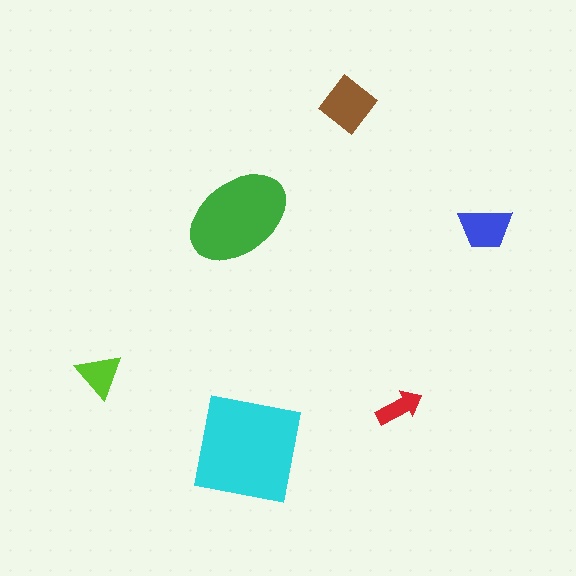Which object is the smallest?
The red arrow.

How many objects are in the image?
There are 6 objects in the image.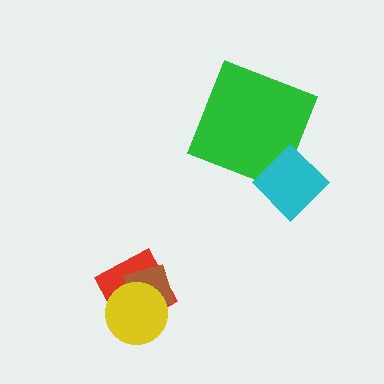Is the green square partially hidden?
Yes, it is partially covered by another shape.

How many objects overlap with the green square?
1 object overlaps with the green square.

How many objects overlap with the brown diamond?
2 objects overlap with the brown diamond.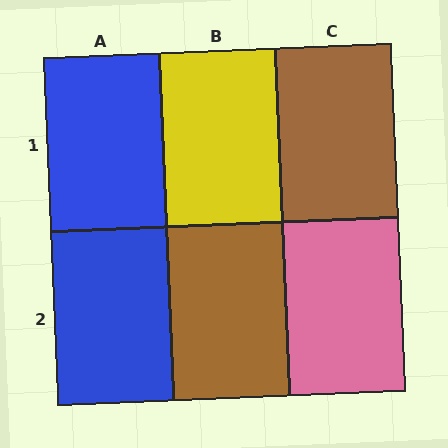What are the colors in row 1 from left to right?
Blue, yellow, brown.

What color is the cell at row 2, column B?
Brown.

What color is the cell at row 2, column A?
Blue.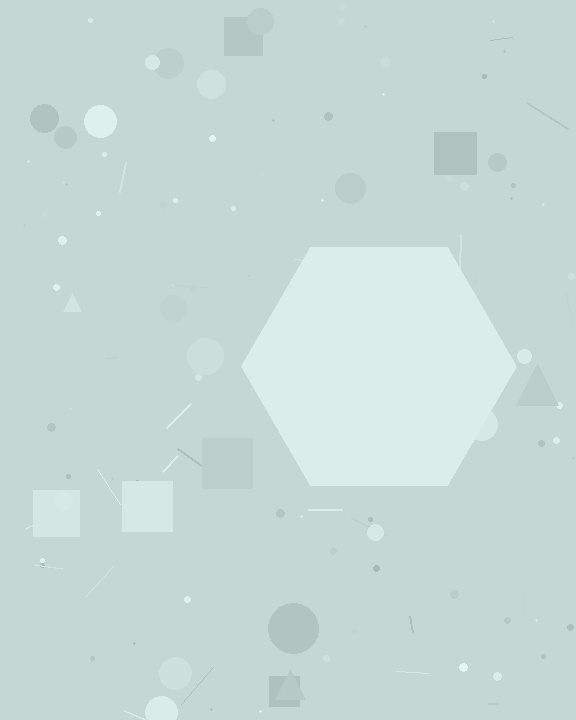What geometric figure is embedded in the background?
A hexagon is embedded in the background.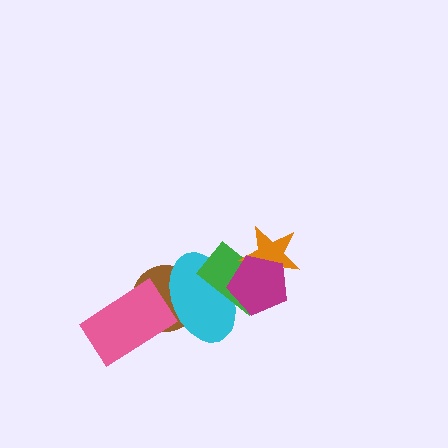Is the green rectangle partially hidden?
Yes, it is partially covered by another shape.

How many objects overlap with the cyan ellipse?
4 objects overlap with the cyan ellipse.